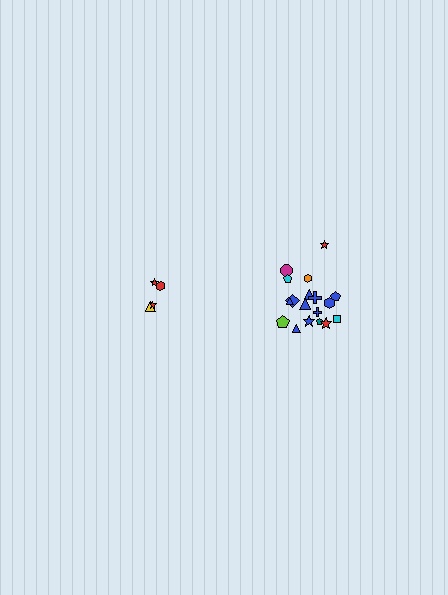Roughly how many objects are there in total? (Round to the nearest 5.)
Roughly 20 objects in total.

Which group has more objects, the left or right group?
The right group.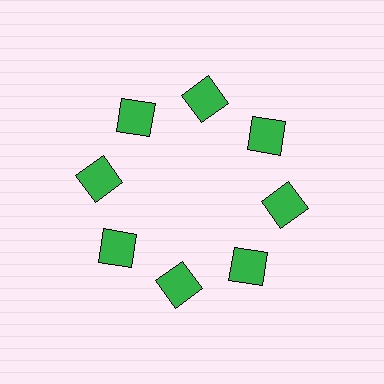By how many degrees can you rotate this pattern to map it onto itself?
The pattern maps onto itself every 45 degrees of rotation.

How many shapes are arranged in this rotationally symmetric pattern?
There are 8 shapes, arranged in 8 groups of 1.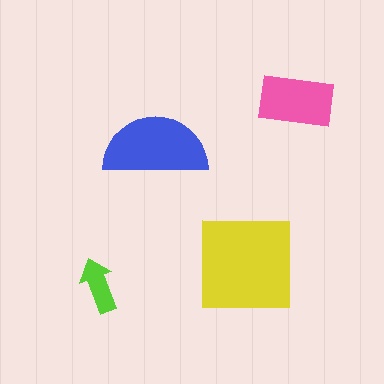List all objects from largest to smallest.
The yellow square, the blue semicircle, the pink rectangle, the lime arrow.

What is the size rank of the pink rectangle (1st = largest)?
3rd.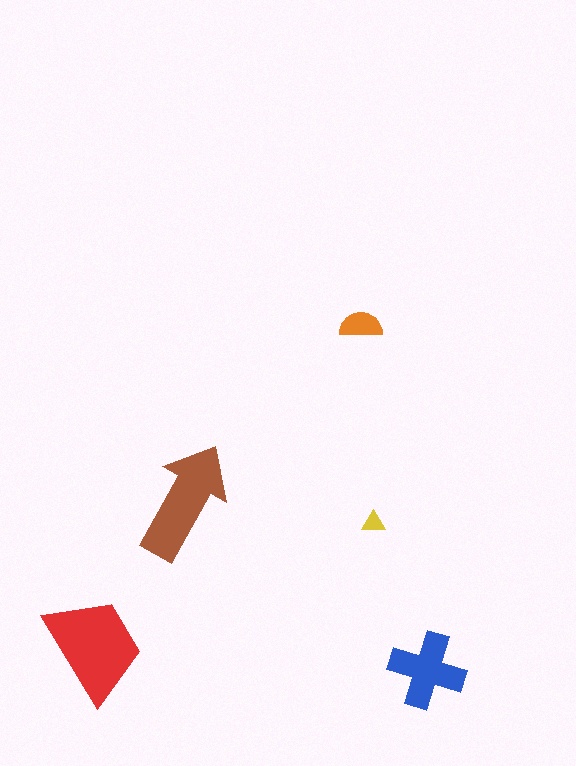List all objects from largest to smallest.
The red trapezoid, the brown arrow, the blue cross, the orange semicircle, the yellow triangle.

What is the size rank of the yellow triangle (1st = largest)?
5th.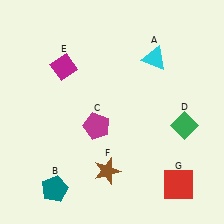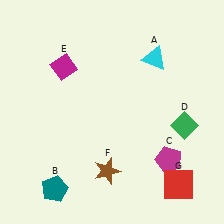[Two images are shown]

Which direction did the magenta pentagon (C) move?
The magenta pentagon (C) moved right.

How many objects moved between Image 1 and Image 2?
1 object moved between the two images.